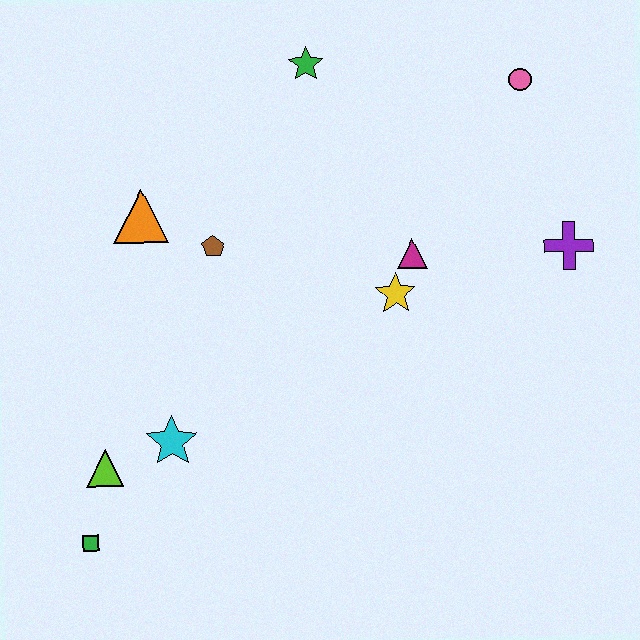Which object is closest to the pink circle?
The purple cross is closest to the pink circle.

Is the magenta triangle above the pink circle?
No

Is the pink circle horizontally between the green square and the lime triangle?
No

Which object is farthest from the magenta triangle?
The green square is farthest from the magenta triangle.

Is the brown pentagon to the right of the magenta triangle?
No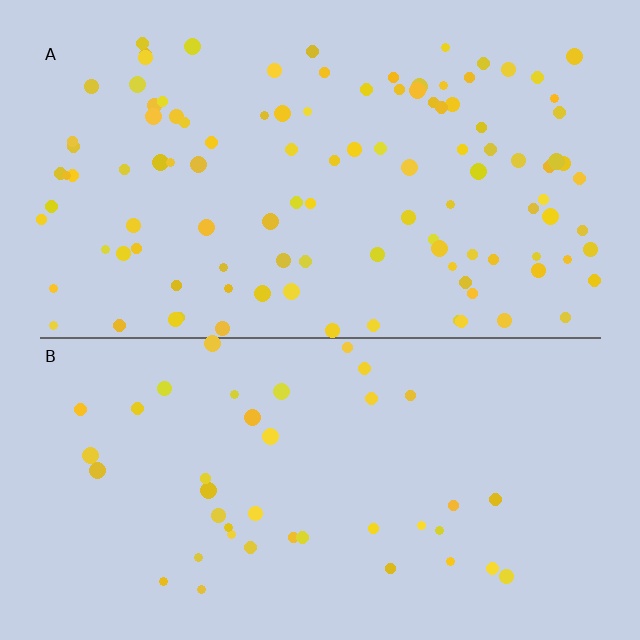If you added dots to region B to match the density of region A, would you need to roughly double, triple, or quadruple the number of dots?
Approximately triple.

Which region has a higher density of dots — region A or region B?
A (the top).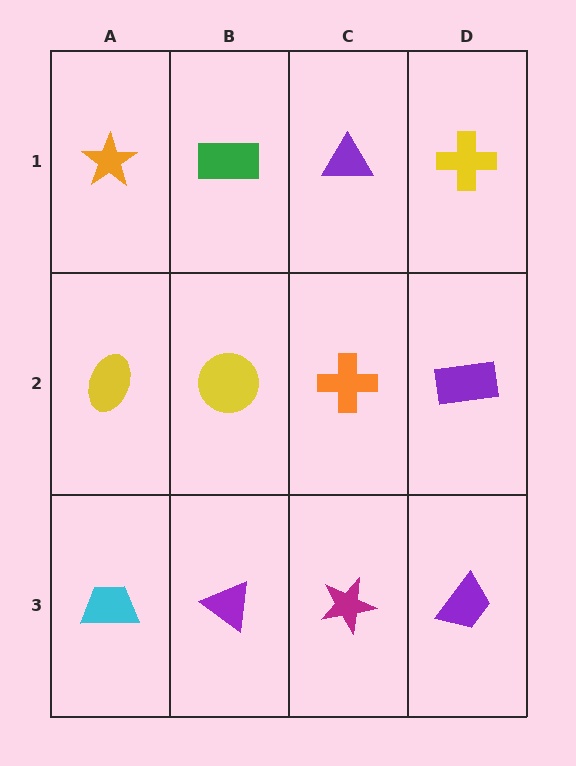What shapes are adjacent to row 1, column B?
A yellow circle (row 2, column B), an orange star (row 1, column A), a purple triangle (row 1, column C).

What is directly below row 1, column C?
An orange cross.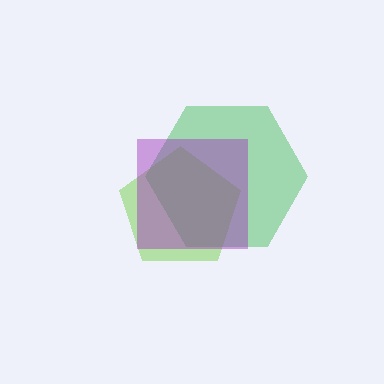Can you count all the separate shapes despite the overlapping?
Yes, there are 3 separate shapes.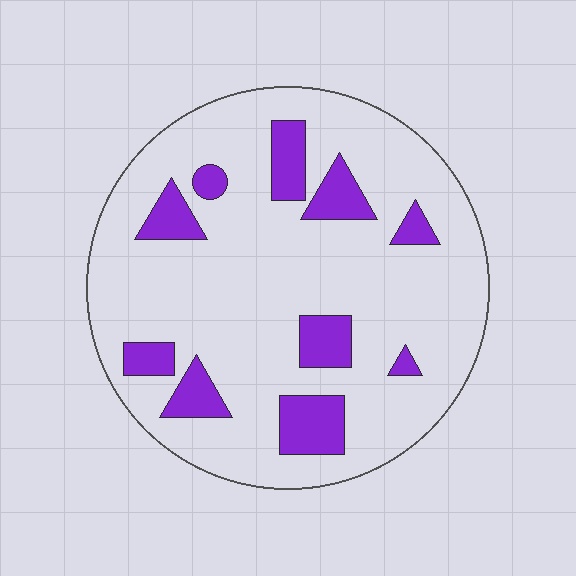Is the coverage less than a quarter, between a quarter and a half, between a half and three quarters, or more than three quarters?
Less than a quarter.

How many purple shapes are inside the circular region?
10.